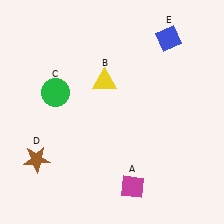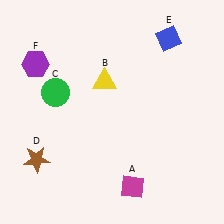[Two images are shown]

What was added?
A purple hexagon (F) was added in Image 2.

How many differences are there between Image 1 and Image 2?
There is 1 difference between the two images.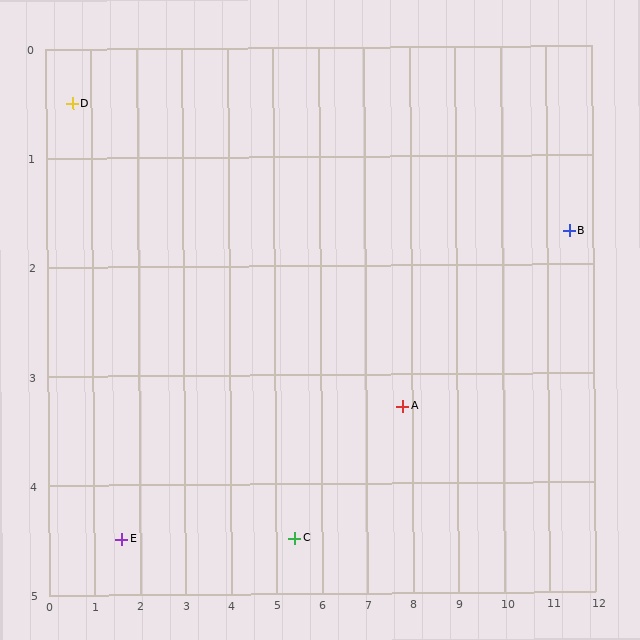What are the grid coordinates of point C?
Point C is at approximately (5.4, 4.5).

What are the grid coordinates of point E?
Point E is at approximately (1.6, 4.5).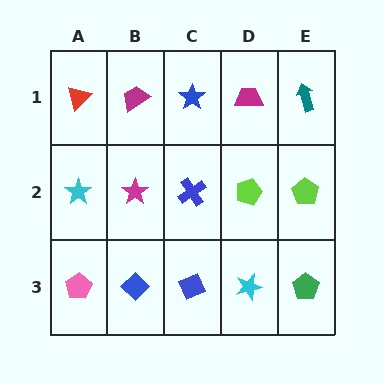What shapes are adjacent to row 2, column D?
A magenta trapezoid (row 1, column D), a cyan star (row 3, column D), a blue cross (row 2, column C), a lime pentagon (row 2, column E).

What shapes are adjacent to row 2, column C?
A blue star (row 1, column C), a blue diamond (row 3, column C), a magenta star (row 2, column B), a lime pentagon (row 2, column D).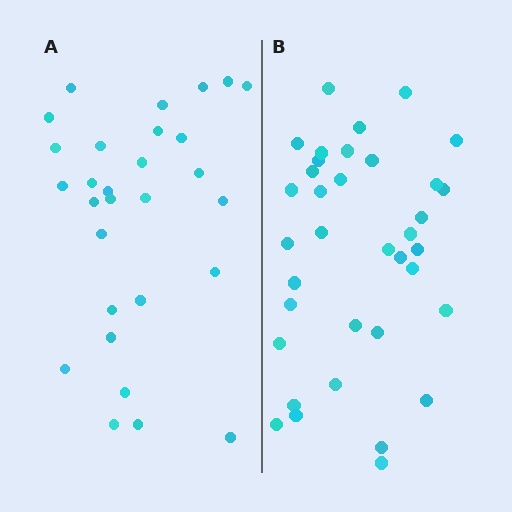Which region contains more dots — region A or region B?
Region B (the right region) has more dots.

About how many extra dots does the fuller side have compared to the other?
Region B has roughly 8 or so more dots than region A.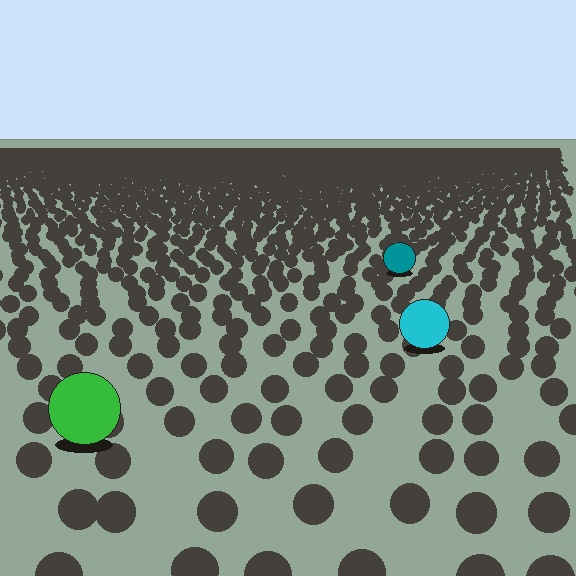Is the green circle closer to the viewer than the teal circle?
Yes. The green circle is closer — you can tell from the texture gradient: the ground texture is coarser near it.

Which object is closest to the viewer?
The green circle is closest. The texture marks near it are larger and more spread out.